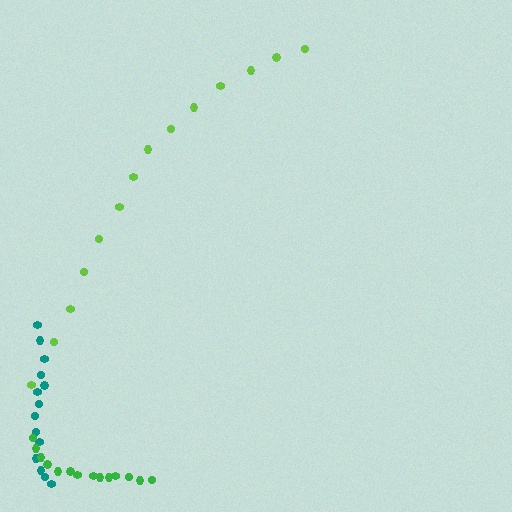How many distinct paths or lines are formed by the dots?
There are 3 distinct paths.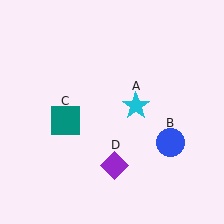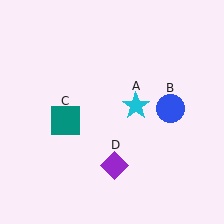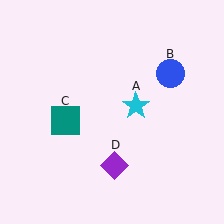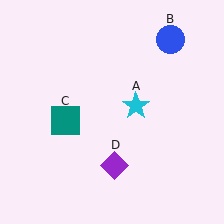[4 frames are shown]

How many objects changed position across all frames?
1 object changed position: blue circle (object B).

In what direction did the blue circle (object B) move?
The blue circle (object B) moved up.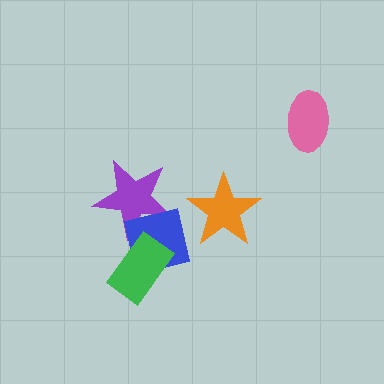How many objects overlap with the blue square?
2 objects overlap with the blue square.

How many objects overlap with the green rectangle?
1 object overlaps with the green rectangle.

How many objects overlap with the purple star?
1 object overlaps with the purple star.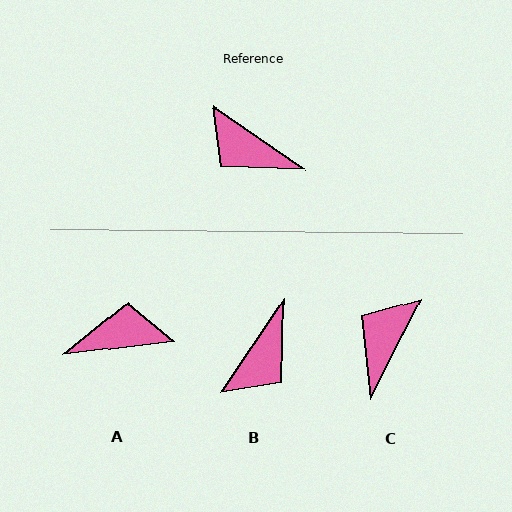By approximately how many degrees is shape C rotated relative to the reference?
Approximately 82 degrees clockwise.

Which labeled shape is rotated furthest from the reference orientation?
A, about 138 degrees away.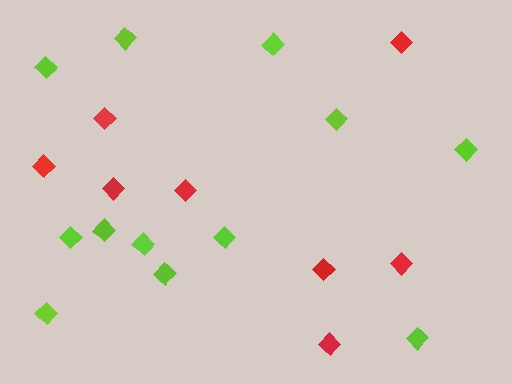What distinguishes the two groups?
There are 2 groups: one group of red diamonds (8) and one group of lime diamonds (12).